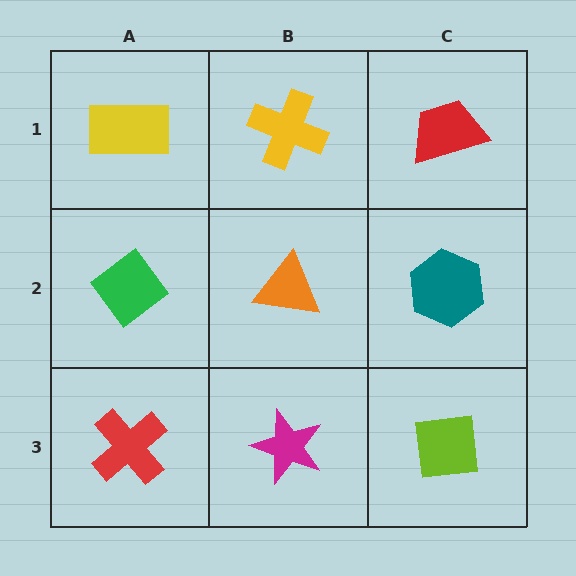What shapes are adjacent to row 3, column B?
An orange triangle (row 2, column B), a red cross (row 3, column A), a lime square (row 3, column C).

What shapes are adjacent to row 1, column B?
An orange triangle (row 2, column B), a yellow rectangle (row 1, column A), a red trapezoid (row 1, column C).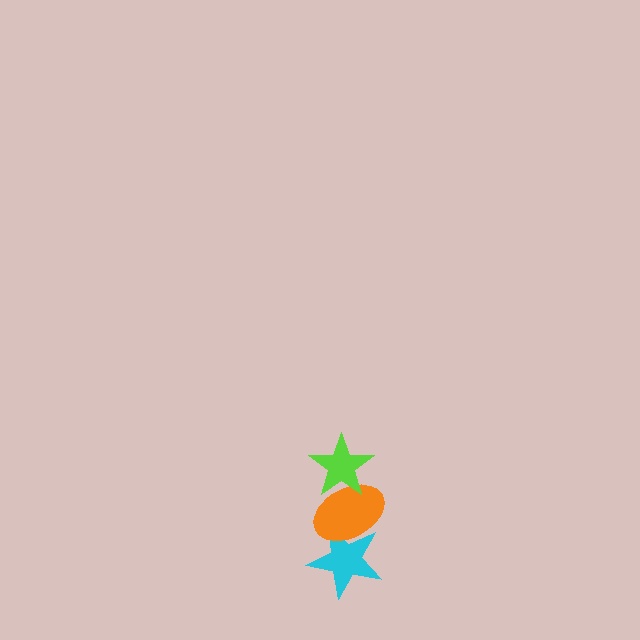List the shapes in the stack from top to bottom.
From top to bottom: the lime star, the orange ellipse, the cyan star.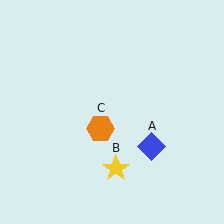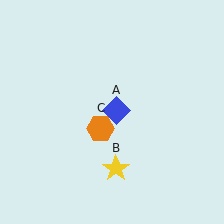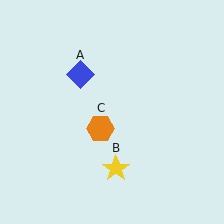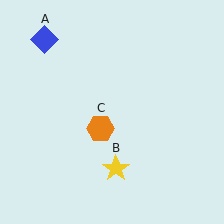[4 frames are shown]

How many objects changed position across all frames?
1 object changed position: blue diamond (object A).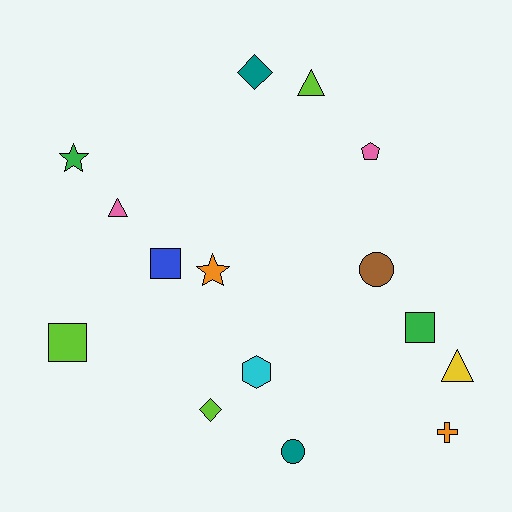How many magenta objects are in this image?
There are no magenta objects.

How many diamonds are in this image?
There are 2 diamonds.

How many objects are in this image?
There are 15 objects.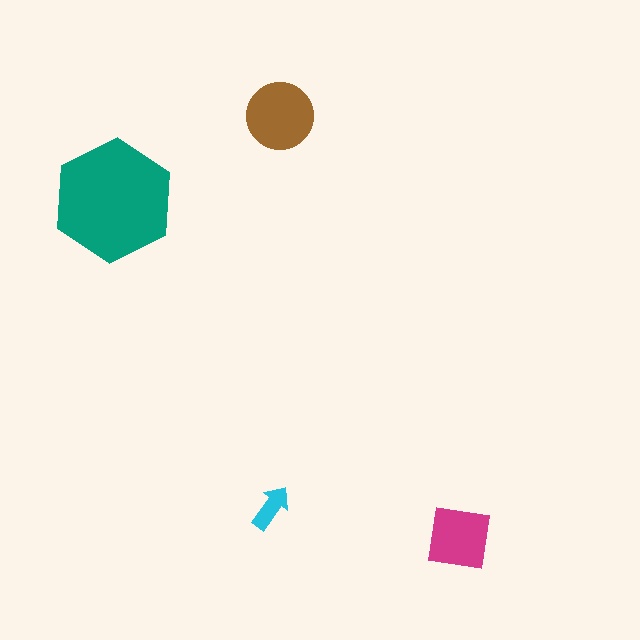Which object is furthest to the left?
The teal hexagon is leftmost.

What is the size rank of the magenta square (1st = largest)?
3rd.